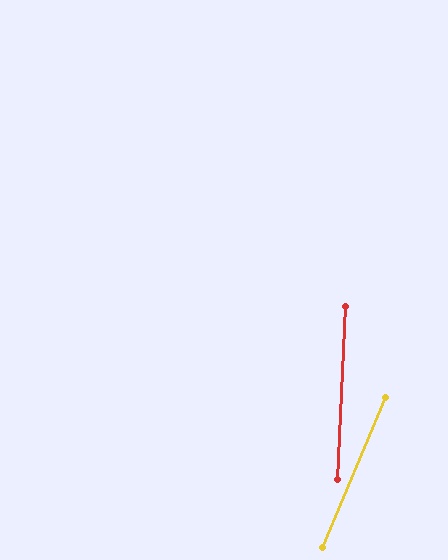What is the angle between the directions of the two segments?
Approximately 20 degrees.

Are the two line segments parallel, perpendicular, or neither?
Neither parallel nor perpendicular — they differ by about 20°.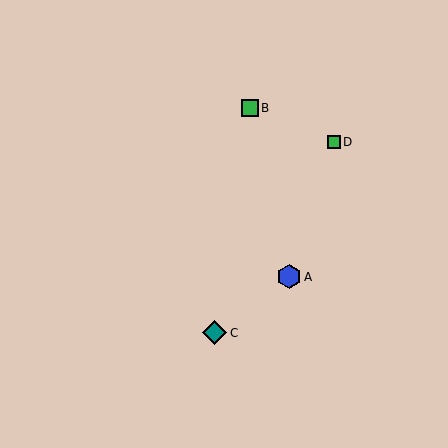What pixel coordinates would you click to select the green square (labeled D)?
Click at (334, 142) to select the green square D.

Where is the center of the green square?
The center of the green square is at (250, 108).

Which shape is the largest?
The teal diamond (labeled C) is the largest.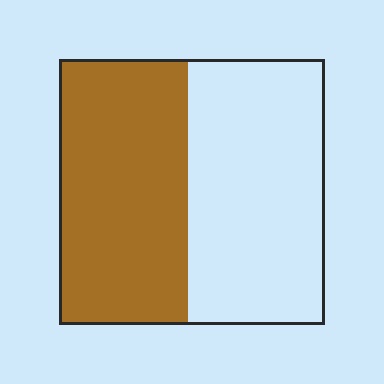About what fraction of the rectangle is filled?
About one half (1/2).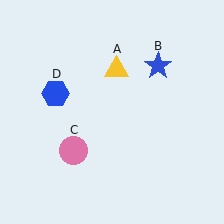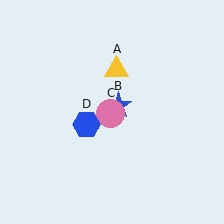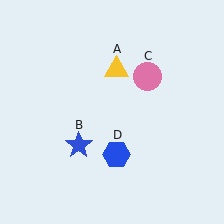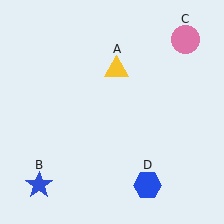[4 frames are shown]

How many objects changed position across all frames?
3 objects changed position: blue star (object B), pink circle (object C), blue hexagon (object D).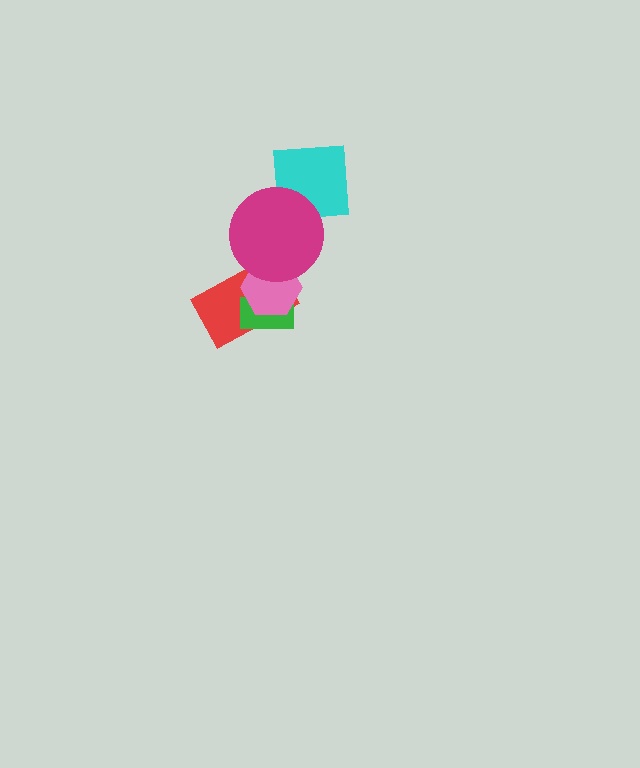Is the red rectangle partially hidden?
Yes, it is partially covered by another shape.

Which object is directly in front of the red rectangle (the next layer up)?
The green rectangle is directly in front of the red rectangle.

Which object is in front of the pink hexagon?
The magenta circle is in front of the pink hexagon.